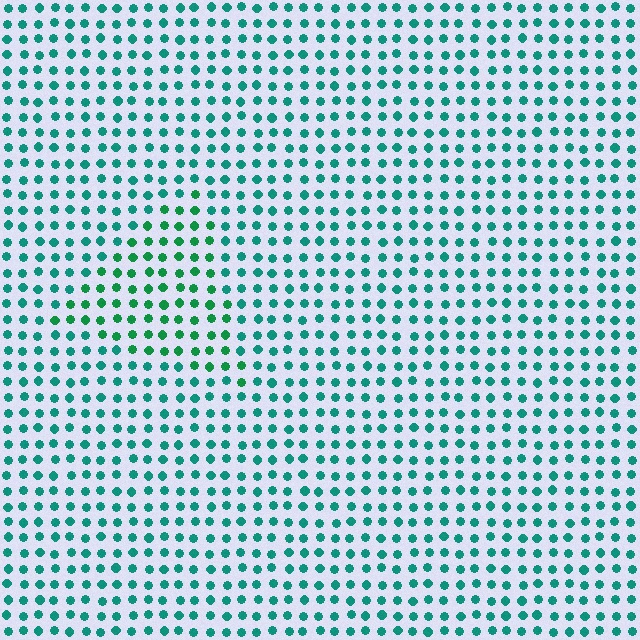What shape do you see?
I see a triangle.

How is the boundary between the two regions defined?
The boundary is defined purely by a slight shift in hue (about 27 degrees). Spacing, size, and orientation are identical on both sides.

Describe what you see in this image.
The image is filled with small teal elements in a uniform arrangement. A triangle-shaped region is visible where the elements are tinted to a slightly different hue, forming a subtle color boundary.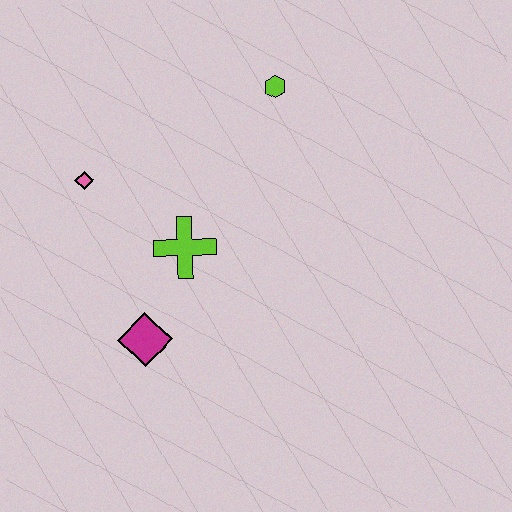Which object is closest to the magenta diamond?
The lime cross is closest to the magenta diamond.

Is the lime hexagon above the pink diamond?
Yes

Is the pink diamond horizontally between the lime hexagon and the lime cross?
No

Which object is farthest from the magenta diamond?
The lime hexagon is farthest from the magenta diamond.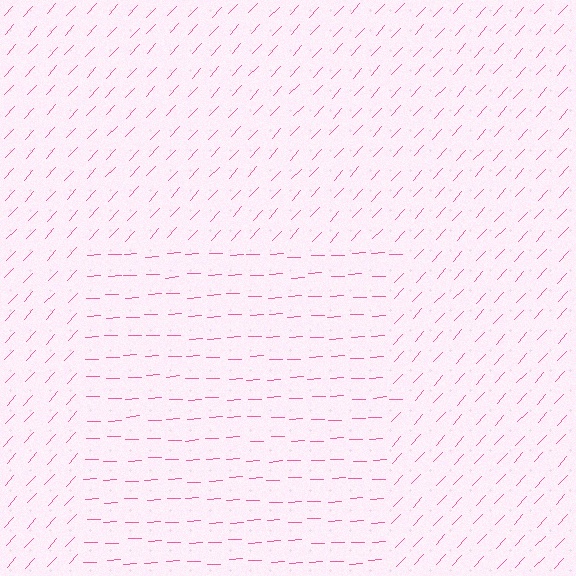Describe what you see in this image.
The image is filled with small pink line segments. A rectangle region in the image has lines oriented differently from the surrounding lines, creating a visible texture boundary.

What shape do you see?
I see a rectangle.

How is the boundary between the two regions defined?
The boundary is defined purely by a change in line orientation (approximately 45 degrees difference). All lines are the same color and thickness.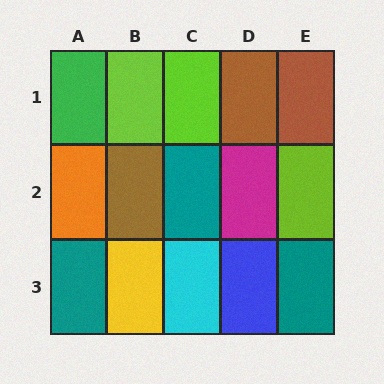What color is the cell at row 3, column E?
Teal.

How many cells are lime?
3 cells are lime.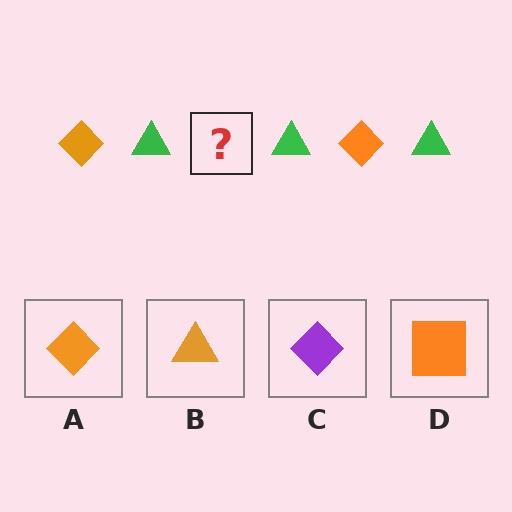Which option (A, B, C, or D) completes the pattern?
A.